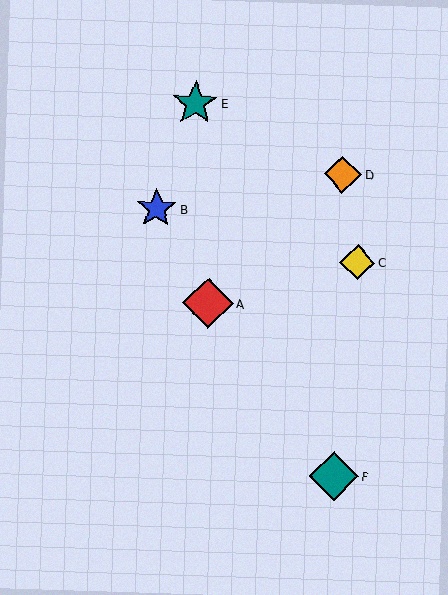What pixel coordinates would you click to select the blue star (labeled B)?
Click at (156, 208) to select the blue star B.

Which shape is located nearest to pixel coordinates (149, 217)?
The blue star (labeled B) at (156, 208) is nearest to that location.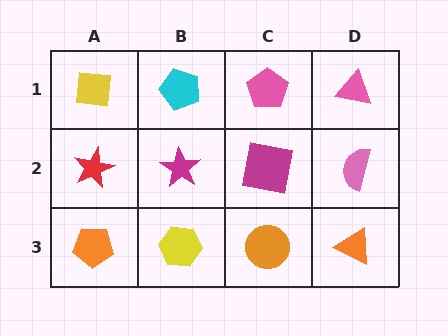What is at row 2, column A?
A red star.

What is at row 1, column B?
A cyan pentagon.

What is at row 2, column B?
A magenta star.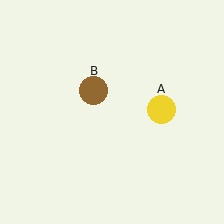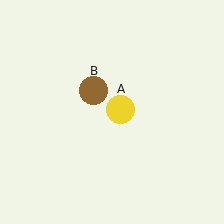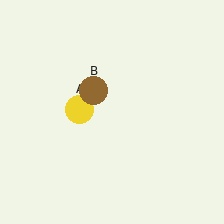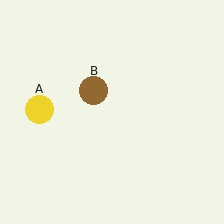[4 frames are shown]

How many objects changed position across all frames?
1 object changed position: yellow circle (object A).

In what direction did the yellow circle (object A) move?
The yellow circle (object A) moved left.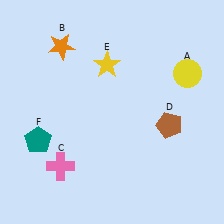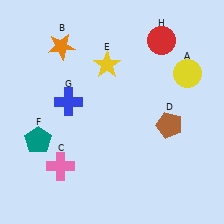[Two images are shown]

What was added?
A blue cross (G), a red circle (H) were added in Image 2.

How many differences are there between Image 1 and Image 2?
There are 2 differences between the two images.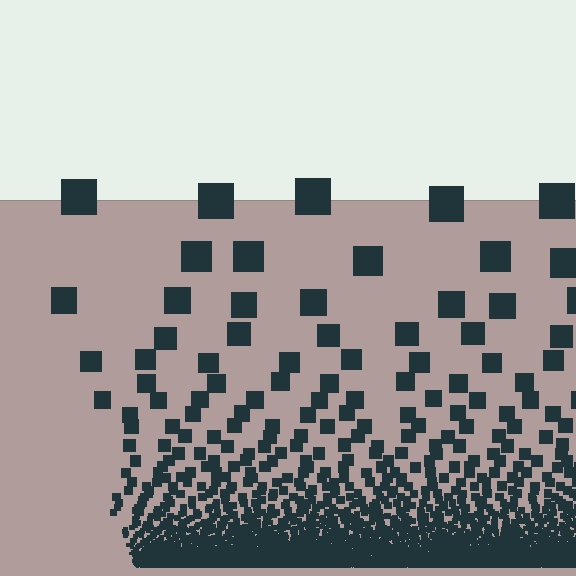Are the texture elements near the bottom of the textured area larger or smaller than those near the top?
Smaller. The gradient is inverted — elements near the bottom are smaller and denser.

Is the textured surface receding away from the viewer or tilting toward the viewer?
The surface appears to tilt toward the viewer. Texture elements get larger and sparser toward the top.